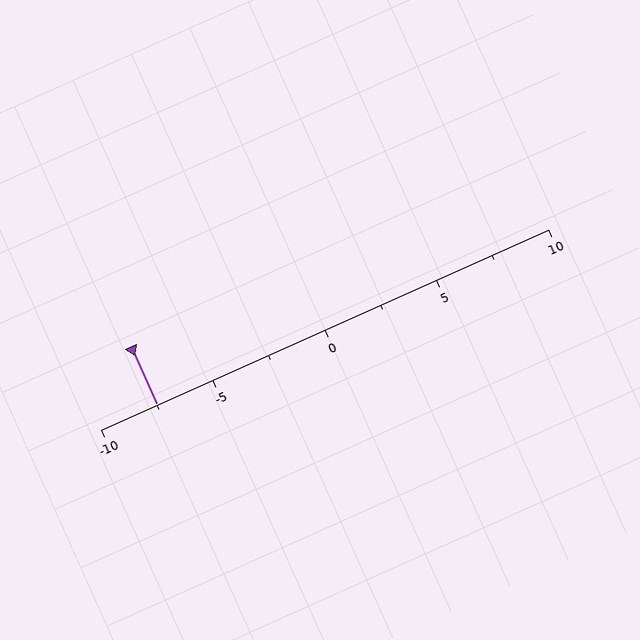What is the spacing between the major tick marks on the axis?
The major ticks are spaced 5 apart.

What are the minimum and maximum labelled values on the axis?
The axis runs from -10 to 10.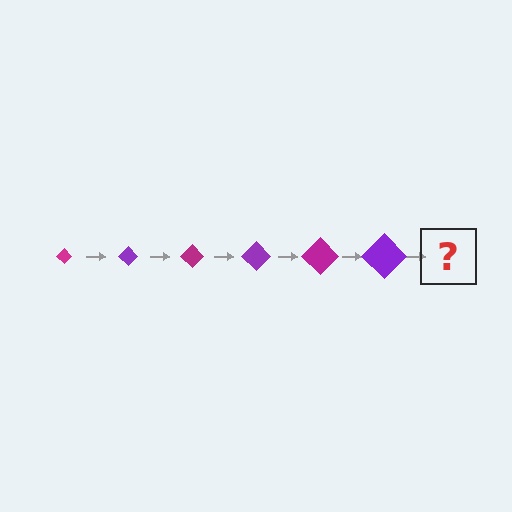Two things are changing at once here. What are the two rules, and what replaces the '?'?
The two rules are that the diamond grows larger each step and the color cycles through magenta and purple. The '?' should be a magenta diamond, larger than the previous one.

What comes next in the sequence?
The next element should be a magenta diamond, larger than the previous one.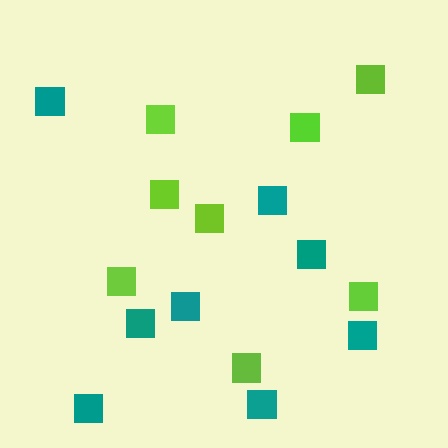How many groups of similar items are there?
There are 2 groups: one group of lime squares (8) and one group of teal squares (8).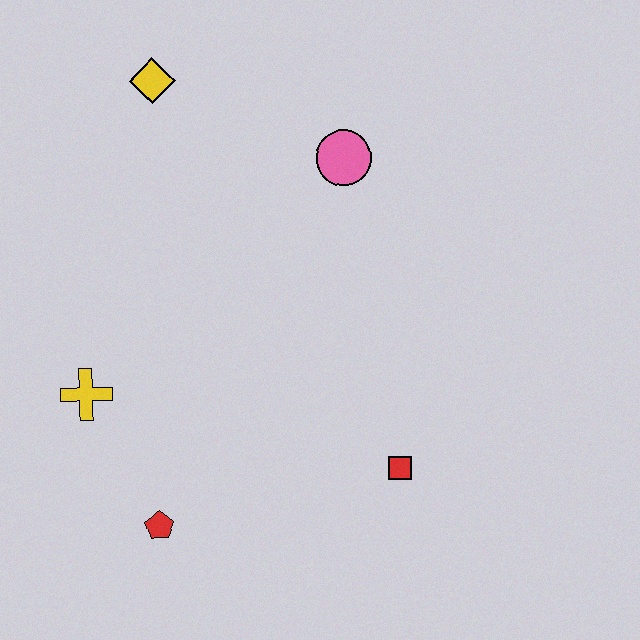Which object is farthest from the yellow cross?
The pink circle is farthest from the yellow cross.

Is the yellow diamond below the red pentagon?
No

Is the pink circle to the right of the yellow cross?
Yes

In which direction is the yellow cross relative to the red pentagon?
The yellow cross is above the red pentagon.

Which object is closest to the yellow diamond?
The pink circle is closest to the yellow diamond.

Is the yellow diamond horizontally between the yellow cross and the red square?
Yes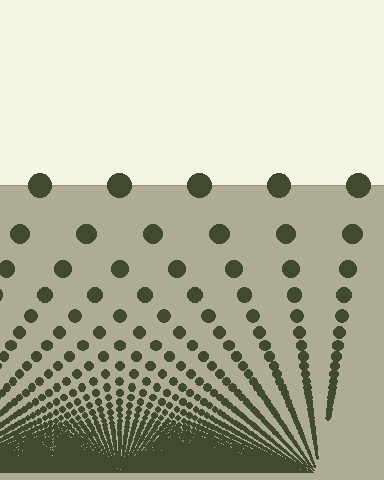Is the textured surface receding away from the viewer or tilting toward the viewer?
The surface appears to tilt toward the viewer. Texture elements get larger and sparser toward the top.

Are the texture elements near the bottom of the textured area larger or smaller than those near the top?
Smaller. The gradient is inverted — elements near the bottom are smaller and denser.